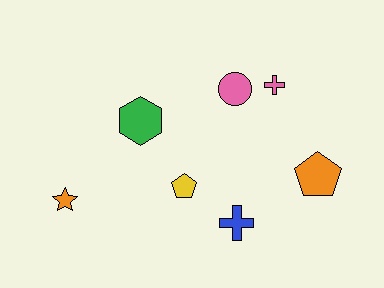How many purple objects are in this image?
There are no purple objects.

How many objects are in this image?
There are 7 objects.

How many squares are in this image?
There are no squares.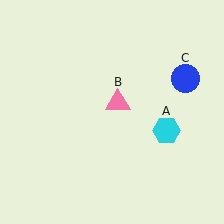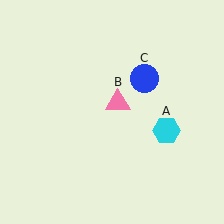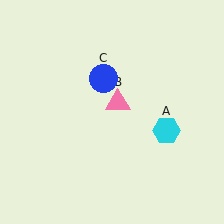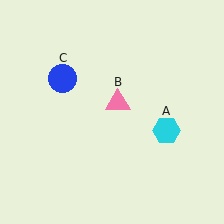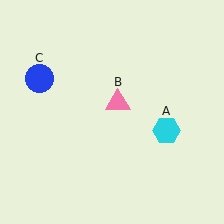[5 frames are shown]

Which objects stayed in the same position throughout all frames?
Cyan hexagon (object A) and pink triangle (object B) remained stationary.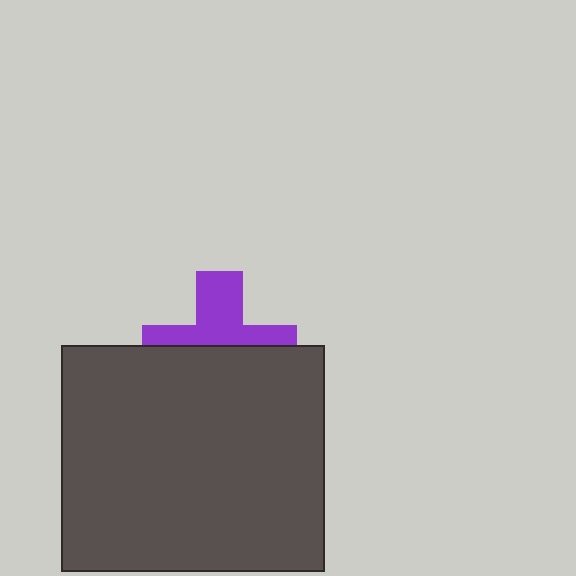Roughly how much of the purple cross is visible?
About half of it is visible (roughly 46%).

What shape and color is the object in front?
The object in front is a dark gray rectangle.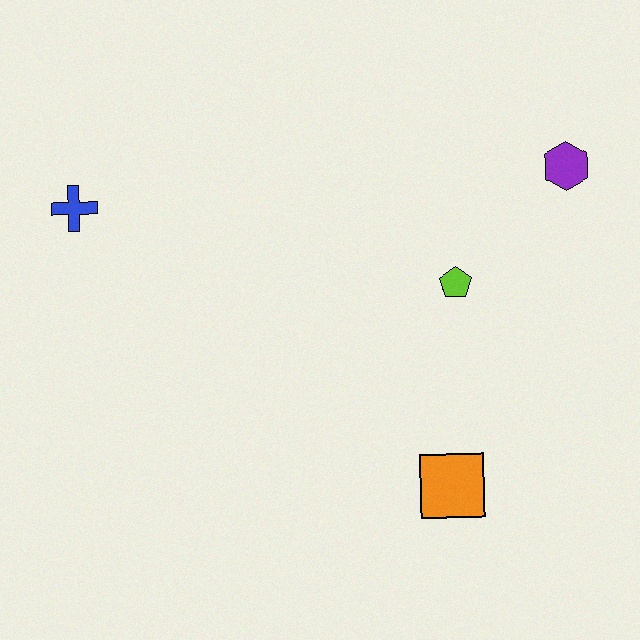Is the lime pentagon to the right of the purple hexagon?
No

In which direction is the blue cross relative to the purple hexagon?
The blue cross is to the left of the purple hexagon.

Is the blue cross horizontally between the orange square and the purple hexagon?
No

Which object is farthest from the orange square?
The blue cross is farthest from the orange square.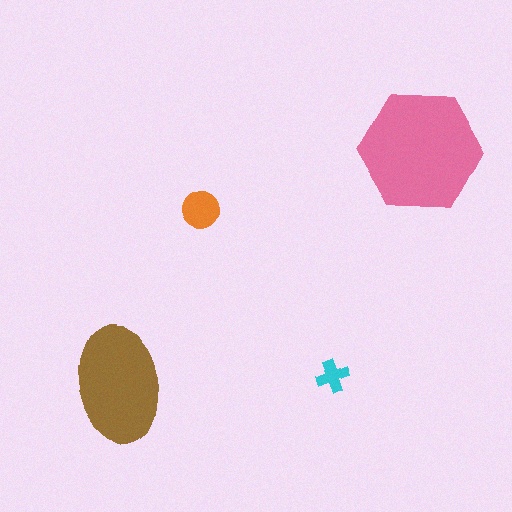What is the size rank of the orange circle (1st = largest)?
3rd.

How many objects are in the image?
There are 4 objects in the image.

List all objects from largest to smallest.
The pink hexagon, the brown ellipse, the orange circle, the cyan cross.